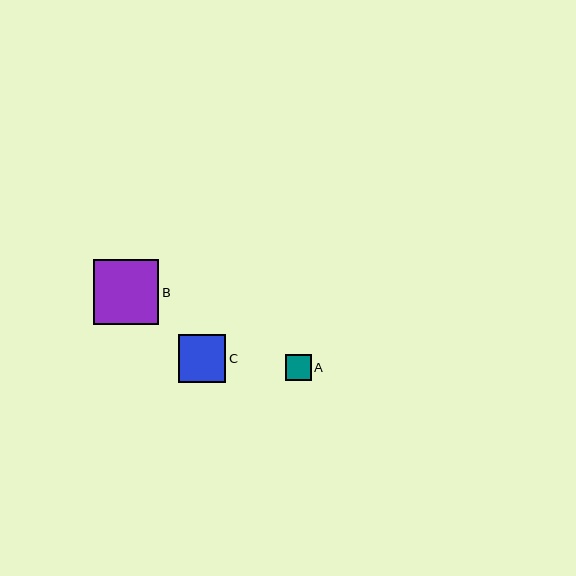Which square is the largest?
Square B is the largest with a size of approximately 66 pixels.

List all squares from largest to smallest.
From largest to smallest: B, C, A.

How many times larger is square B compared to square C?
Square B is approximately 1.4 times the size of square C.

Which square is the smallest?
Square A is the smallest with a size of approximately 26 pixels.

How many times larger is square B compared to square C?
Square B is approximately 1.4 times the size of square C.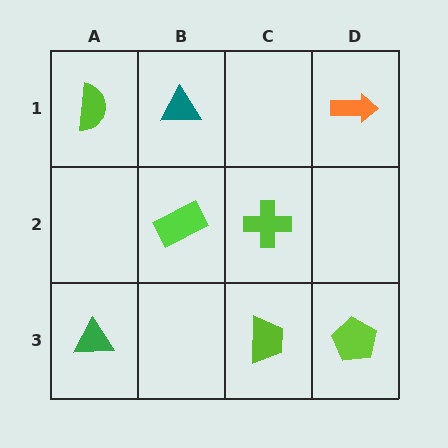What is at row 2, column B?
A lime rectangle.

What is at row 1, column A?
A lime semicircle.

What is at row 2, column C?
A lime cross.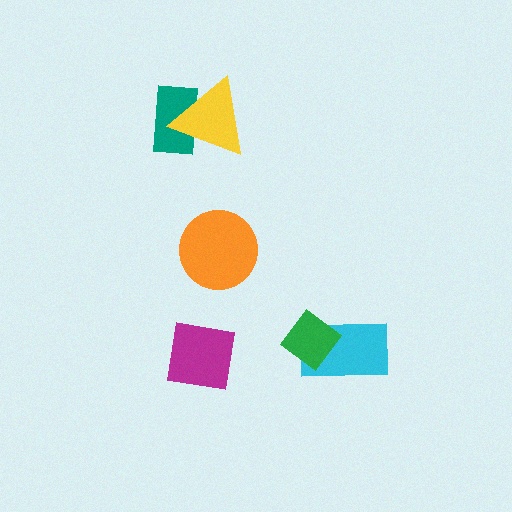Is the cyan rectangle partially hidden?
Yes, it is partially covered by another shape.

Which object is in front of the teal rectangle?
The yellow triangle is in front of the teal rectangle.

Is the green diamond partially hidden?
No, no other shape covers it.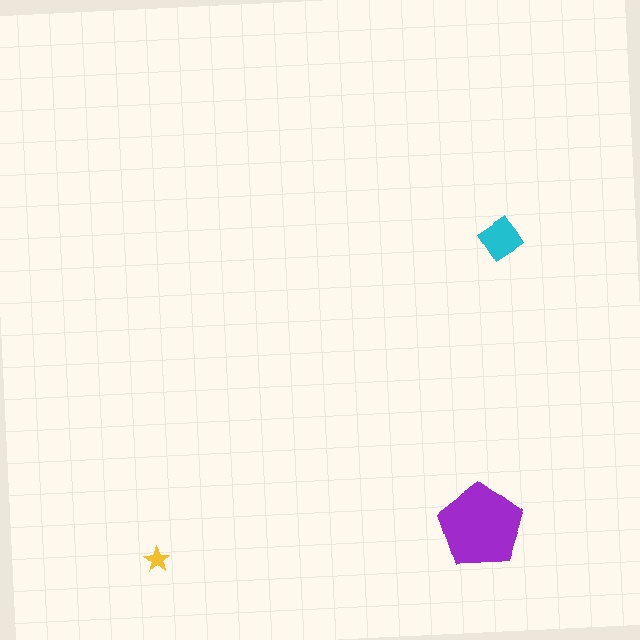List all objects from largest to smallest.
The purple pentagon, the cyan diamond, the yellow star.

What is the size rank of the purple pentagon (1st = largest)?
1st.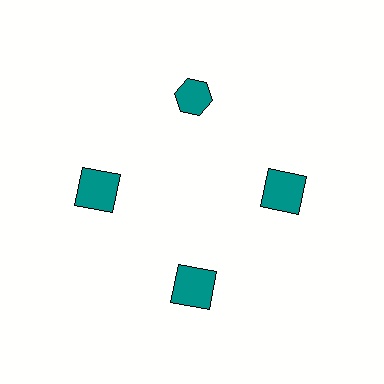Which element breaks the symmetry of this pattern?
The teal hexagon at roughly the 12 o'clock position breaks the symmetry. All other shapes are teal squares.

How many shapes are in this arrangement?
There are 4 shapes arranged in a ring pattern.